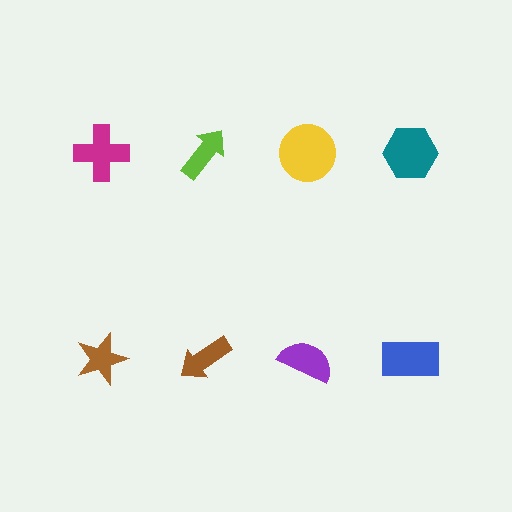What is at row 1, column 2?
A lime arrow.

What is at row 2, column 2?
A brown arrow.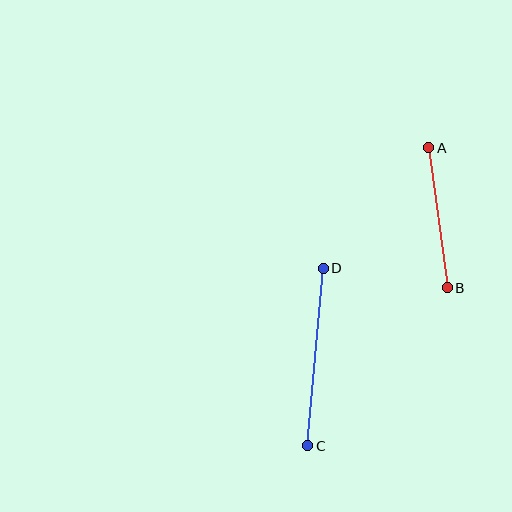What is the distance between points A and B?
The distance is approximately 141 pixels.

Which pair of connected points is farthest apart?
Points C and D are farthest apart.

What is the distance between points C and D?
The distance is approximately 178 pixels.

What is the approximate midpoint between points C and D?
The midpoint is at approximately (315, 357) pixels.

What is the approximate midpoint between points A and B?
The midpoint is at approximately (438, 218) pixels.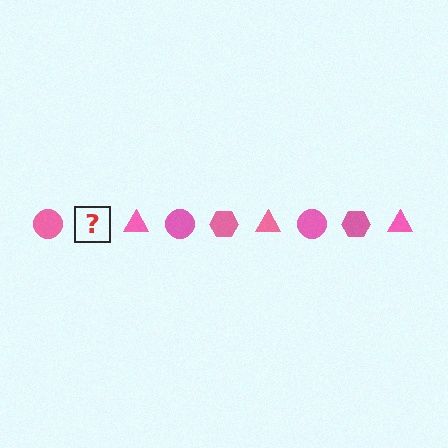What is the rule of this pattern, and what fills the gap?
The rule is that the pattern cycles through circle, hexagon, triangle shapes in pink. The gap should be filled with a pink hexagon.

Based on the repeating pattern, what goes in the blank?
The blank should be a pink hexagon.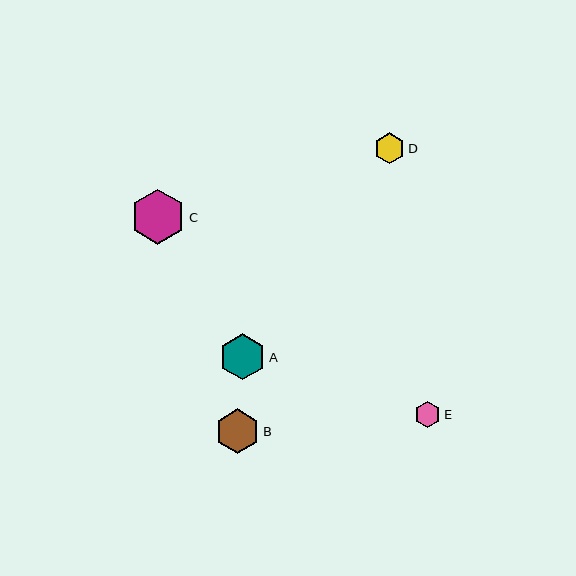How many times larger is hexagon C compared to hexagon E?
Hexagon C is approximately 2.1 times the size of hexagon E.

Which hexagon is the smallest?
Hexagon E is the smallest with a size of approximately 27 pixels.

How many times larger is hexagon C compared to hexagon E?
Hexagon C is approximately 2.1 times the size of hexagon E.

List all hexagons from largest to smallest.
From largest to smallest: C, A, B, D, E.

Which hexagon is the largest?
Hexagon C is the largest with a size of approximately 55 pixels.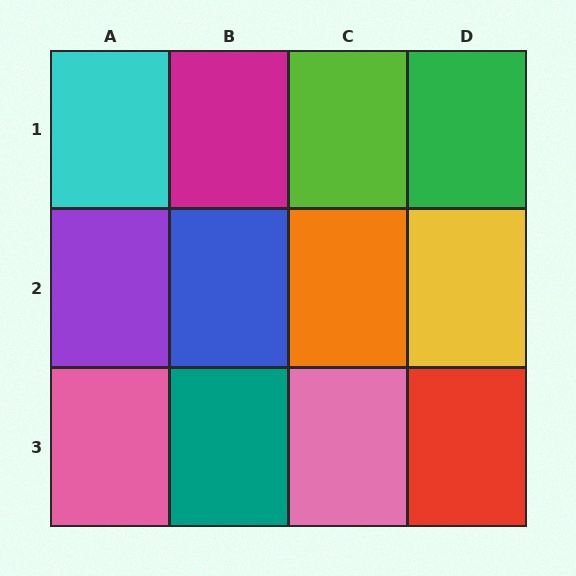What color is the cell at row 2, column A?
Purple.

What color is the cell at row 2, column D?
Yellow.